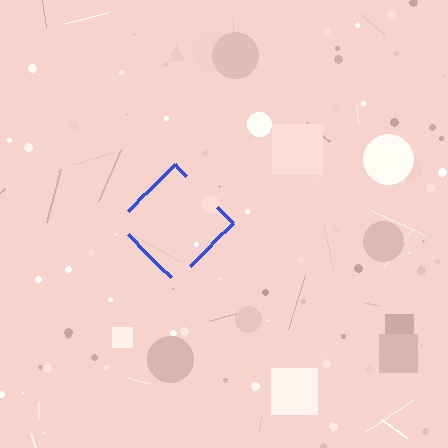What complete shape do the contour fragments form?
The contour fragments form a diamond.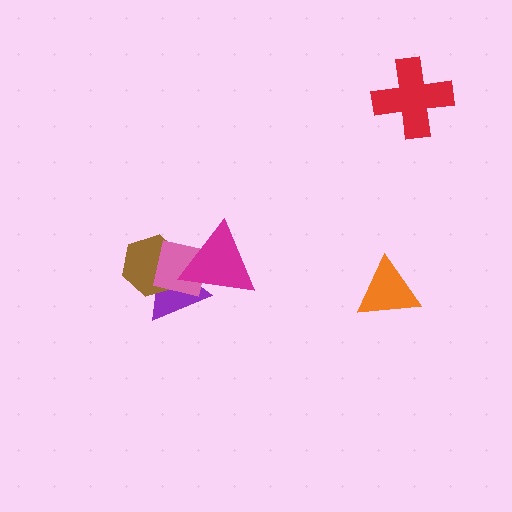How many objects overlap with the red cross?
0 objects overlap with the red cross.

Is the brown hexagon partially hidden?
Yes, it is partially covered by another shape.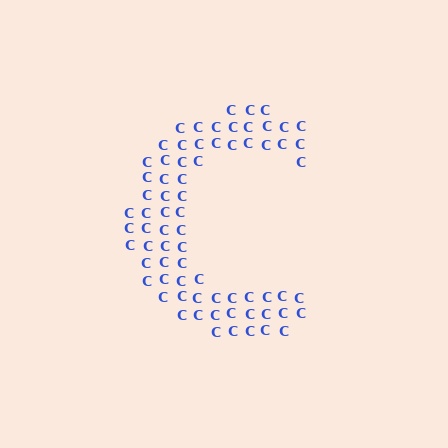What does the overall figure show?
The overall figure shows the letter C.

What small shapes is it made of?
It is made of small letter C's.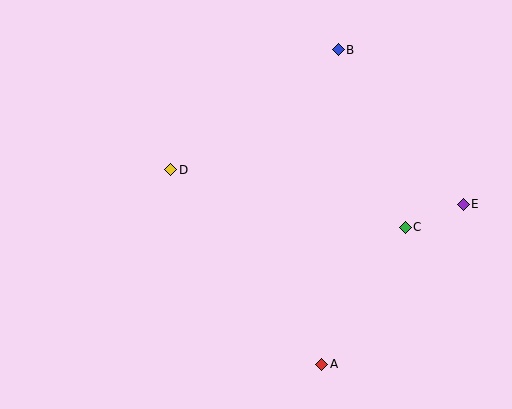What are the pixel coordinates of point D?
Point D is at (171, 170).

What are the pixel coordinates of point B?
Point B is at (338, 50).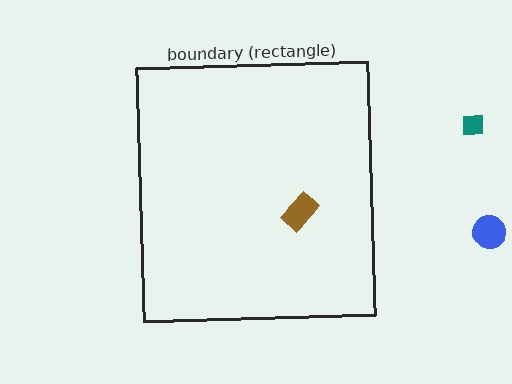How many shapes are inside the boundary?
1 inside, 2 outside.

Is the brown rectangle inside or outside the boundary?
Inside.